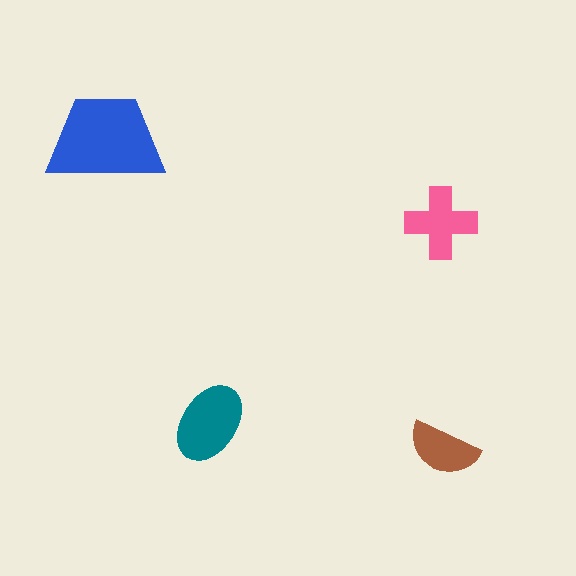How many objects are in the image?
There are 4 objects in the image.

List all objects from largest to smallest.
The blue trapezoid, the teal ellipse, the pink cross, the brown semicircle.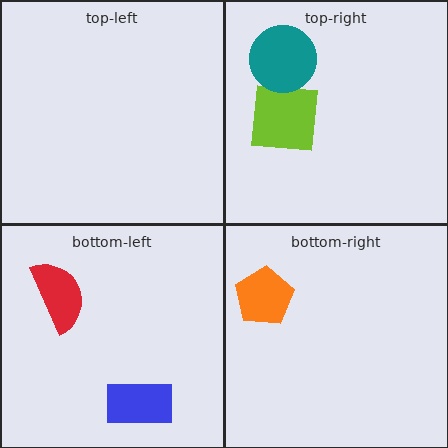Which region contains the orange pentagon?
The bottom-right region.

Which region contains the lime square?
The top-right region.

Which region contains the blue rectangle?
The bottom-left region.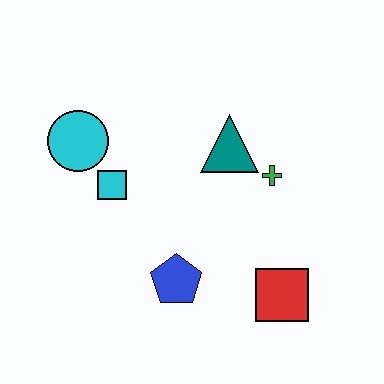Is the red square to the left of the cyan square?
No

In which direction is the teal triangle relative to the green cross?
The teal triangle is to the left of the green cross.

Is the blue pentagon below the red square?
No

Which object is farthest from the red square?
The cyan circle is farthest from the red square.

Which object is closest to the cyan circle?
The cyan square is closest to the cyan circle.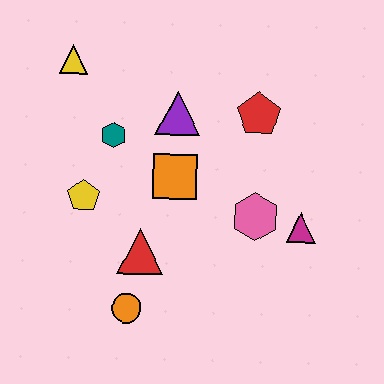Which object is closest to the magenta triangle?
The pink hexagon is closest to the magenta triangle.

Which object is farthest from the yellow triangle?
The magenta triangle is farthest from the yellow triangle.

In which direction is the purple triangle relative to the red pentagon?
The purple triangle is to the left of the red pentagon.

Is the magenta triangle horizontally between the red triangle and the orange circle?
No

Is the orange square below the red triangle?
No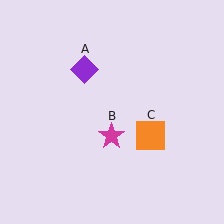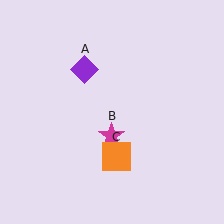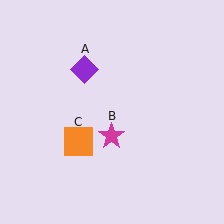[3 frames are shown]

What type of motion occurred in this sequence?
The orange square (object C) rotated clockwise around the center of the scene.